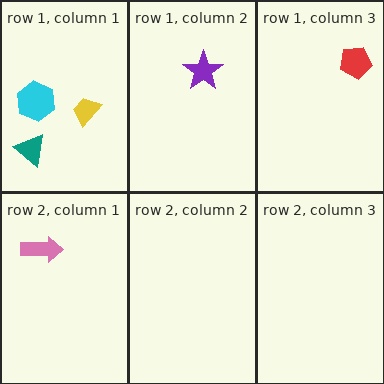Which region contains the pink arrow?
The row 2, column 1 region.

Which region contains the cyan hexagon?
The row 1, column 1 region.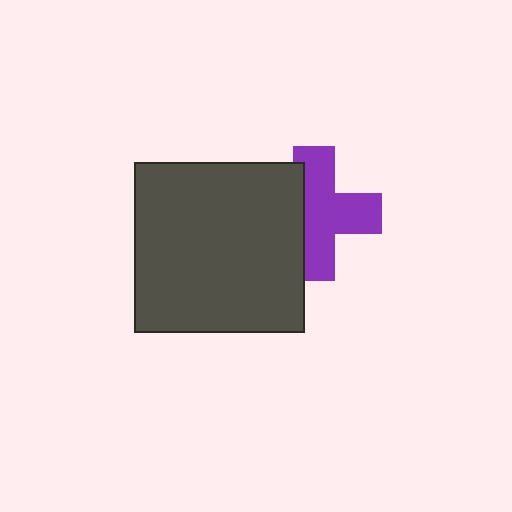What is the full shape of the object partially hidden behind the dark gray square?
The partially hidden object is a purple cross.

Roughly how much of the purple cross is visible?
Most of it is visible (roughly 65%).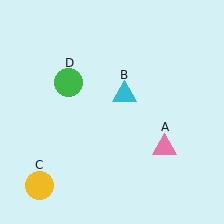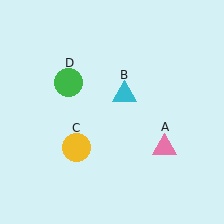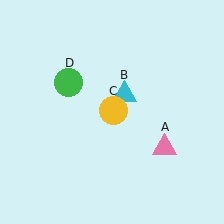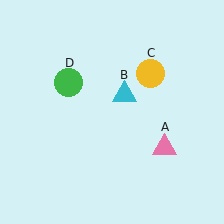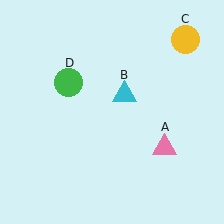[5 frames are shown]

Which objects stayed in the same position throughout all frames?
Pink triangle (object A) and cyan triangle (object B) and green circle (object D) remained stationary.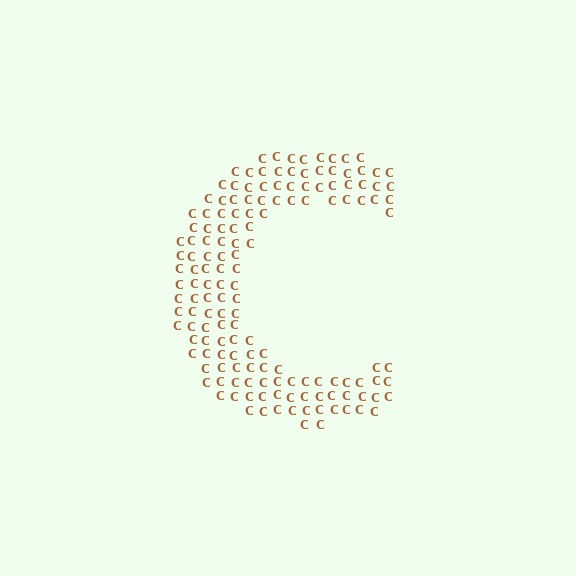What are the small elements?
The small elements are letter C's.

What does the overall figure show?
The overall figure shows the letter C.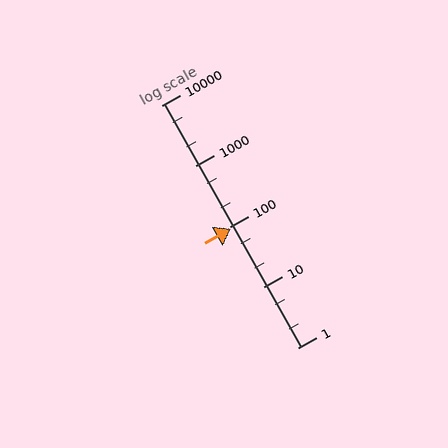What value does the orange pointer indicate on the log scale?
The pointer indicates approximately 92.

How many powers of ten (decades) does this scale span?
The scale spans 4 decades, from 1 to 10000.